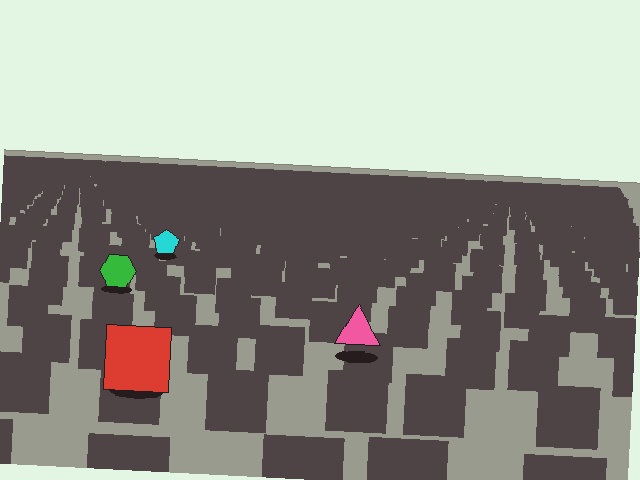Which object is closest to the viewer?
The red square is closest. The texture marks near it are larger and more spread out.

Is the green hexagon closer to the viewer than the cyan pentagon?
Yes. The green hexagon is closer — you can tell from the texture gradient: the ground texture is coarser near it.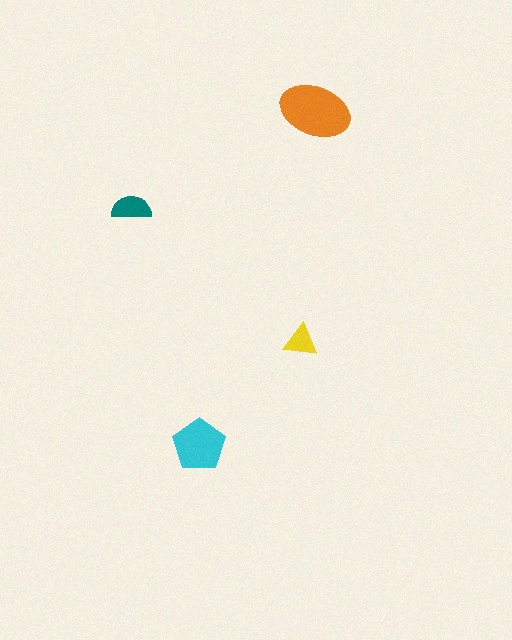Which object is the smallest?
The yellow triangle.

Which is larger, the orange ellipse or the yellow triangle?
The orange ellipse.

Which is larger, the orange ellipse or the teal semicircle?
The orange ellipse.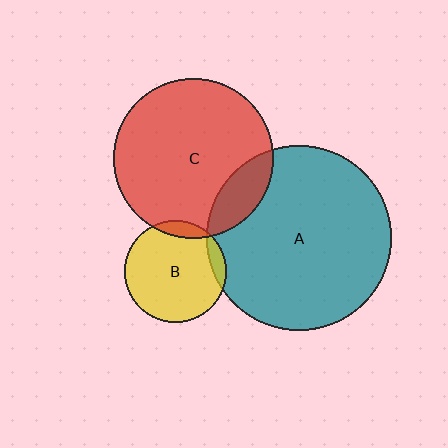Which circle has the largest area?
Circle A (teal).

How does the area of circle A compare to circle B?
Approximately 3.2 times.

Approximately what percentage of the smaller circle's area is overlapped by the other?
Approximately 10%.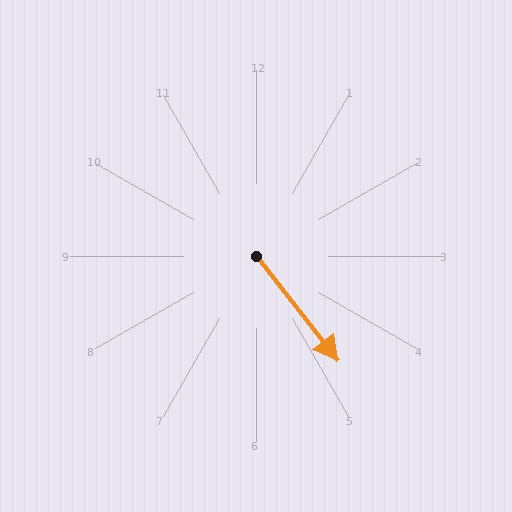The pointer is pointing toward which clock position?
Roughly 5 o'clock.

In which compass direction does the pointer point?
Southeast.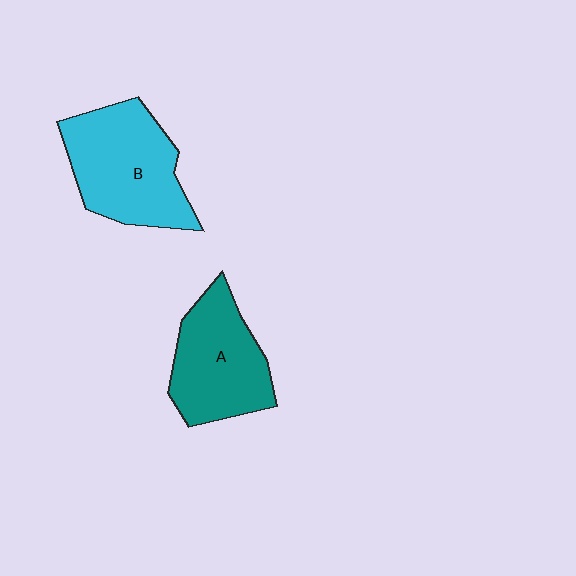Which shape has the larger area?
Shape B (cyan).